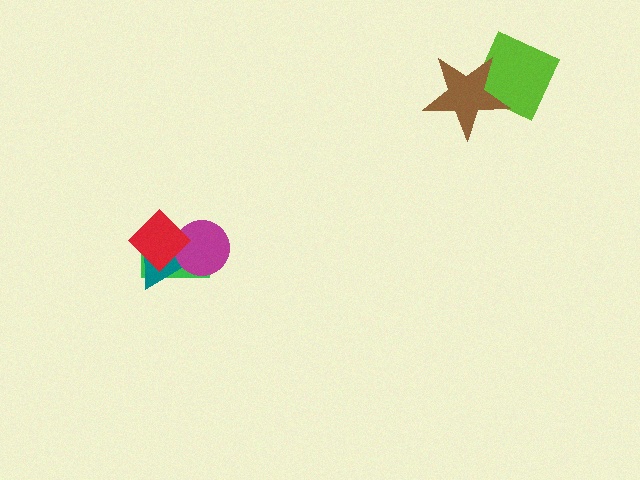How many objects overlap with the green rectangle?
3 objects overlap with the green rectangle.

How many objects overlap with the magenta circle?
3 objects overlap with the magenta circle.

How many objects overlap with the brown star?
1 object overlaps with the brown star.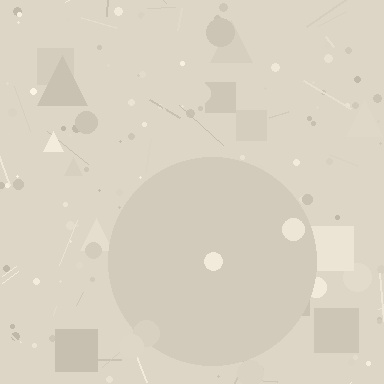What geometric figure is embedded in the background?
A circle is embedded in the background.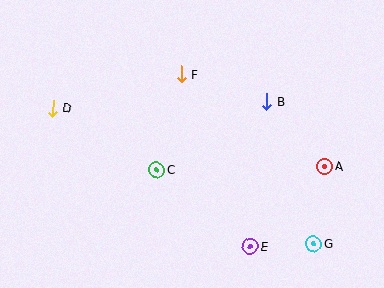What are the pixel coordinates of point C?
Point C is at (157, 170).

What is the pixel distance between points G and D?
The distance between G and D is 294 pixels.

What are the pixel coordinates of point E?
Point E is at (250, 246).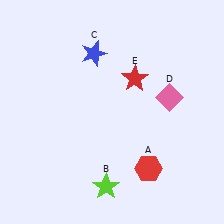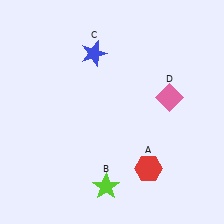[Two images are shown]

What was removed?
The red star (E) was removed in Image 2.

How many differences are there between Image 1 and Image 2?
There is 1 difference between the two images.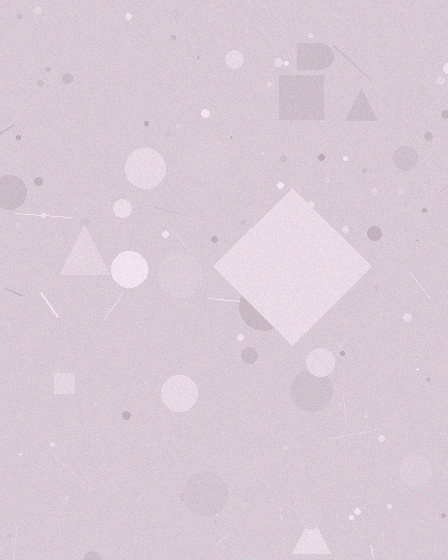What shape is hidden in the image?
A diamond is hidden in the image.